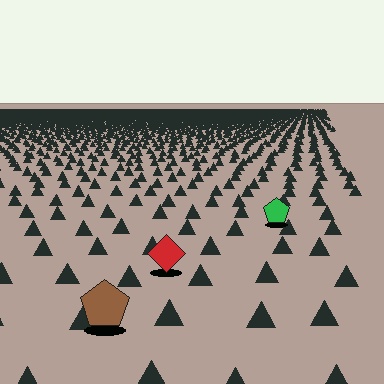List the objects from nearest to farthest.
From nearest to farthest: the brown pentagon, the red diamond, the green pentagon.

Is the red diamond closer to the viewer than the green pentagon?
Yes. The red diamond is closer — you can tell from the texture gradient: the ground texture is coarser near it.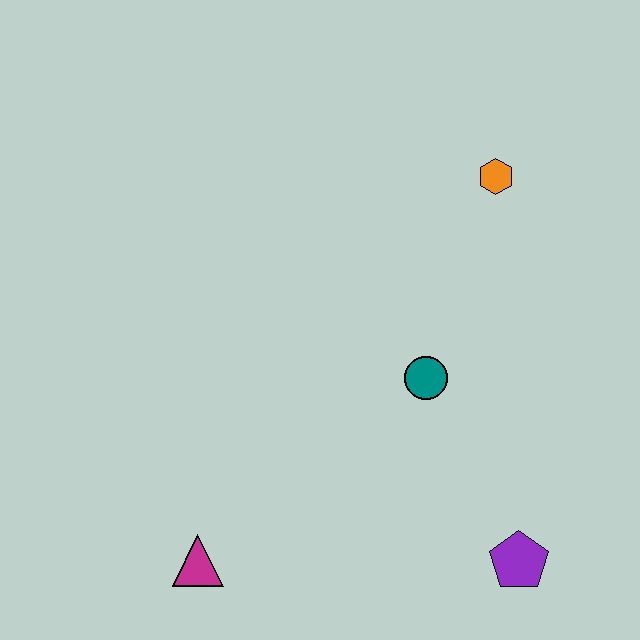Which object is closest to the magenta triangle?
The teal circle is closest to the magenta triangle.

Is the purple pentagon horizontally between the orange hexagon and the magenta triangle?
No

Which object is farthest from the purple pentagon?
The orange hexagon is farthest from the purple pentagon.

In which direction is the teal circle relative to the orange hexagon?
The teal circle is below the orange hexagon.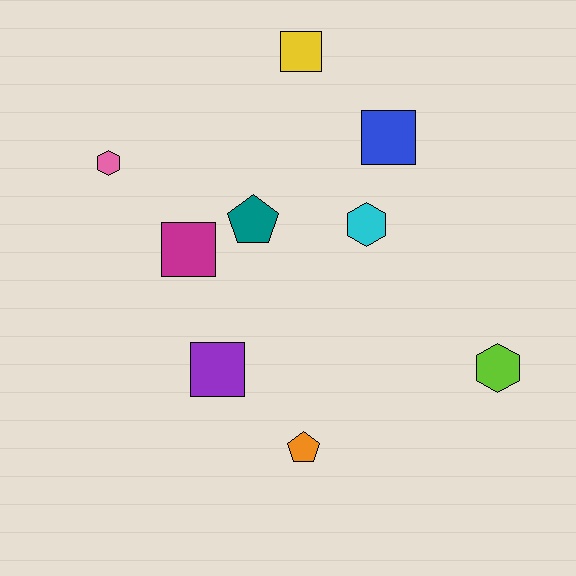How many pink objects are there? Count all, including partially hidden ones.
There is 1 pink object.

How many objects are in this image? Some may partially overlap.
There are 9 objects.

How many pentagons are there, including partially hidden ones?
There are 2 pentagons.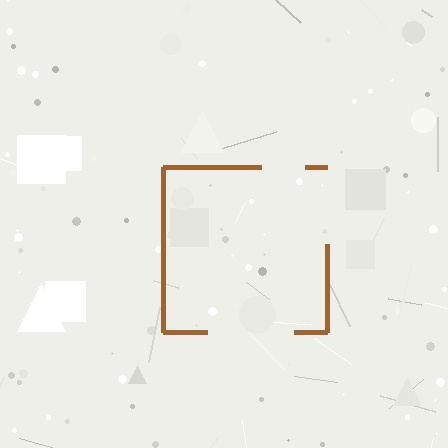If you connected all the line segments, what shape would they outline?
They would outline a square.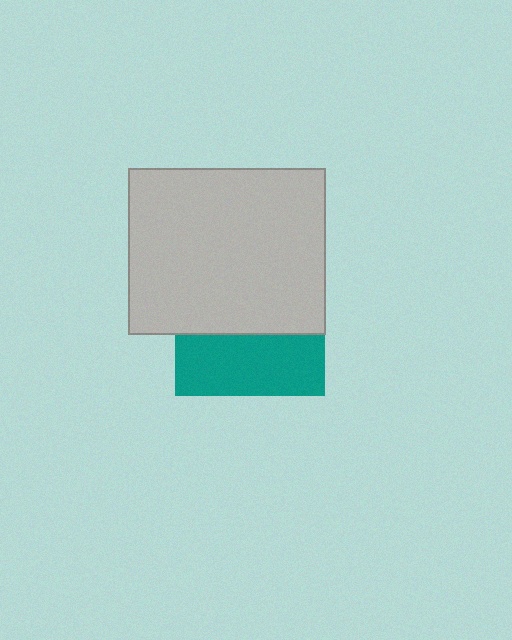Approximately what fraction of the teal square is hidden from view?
Roughly 60% of the teal square is hidden behind the light gray rectangle.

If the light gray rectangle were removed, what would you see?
You would see the complete teal square.